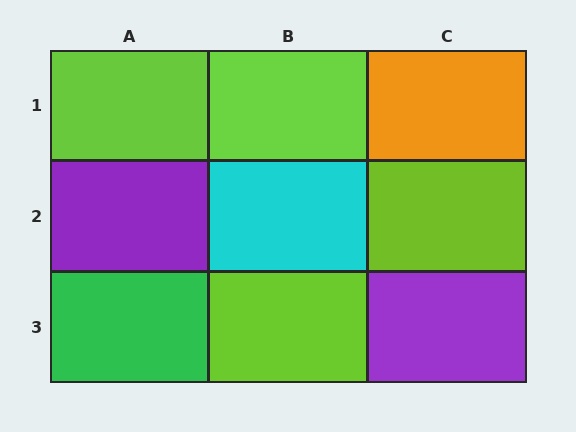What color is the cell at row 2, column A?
Purple.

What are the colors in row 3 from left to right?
Green, lime, purple.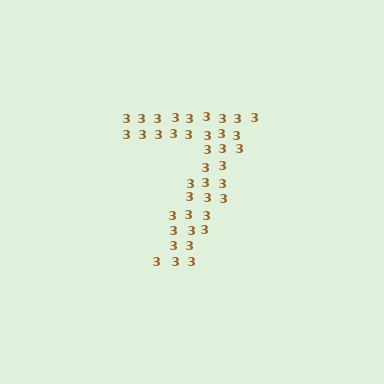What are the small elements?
The small elements are digit 3's.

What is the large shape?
The large shape is the digit 7.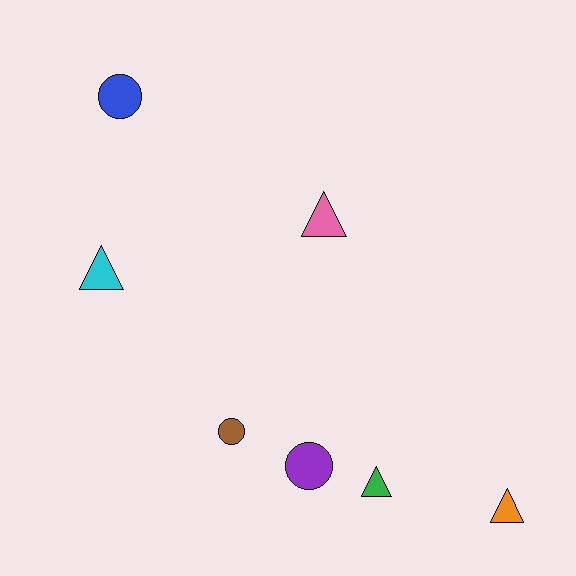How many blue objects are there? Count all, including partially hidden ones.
There is 1 blue object.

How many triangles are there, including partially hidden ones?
There are 4 triangles.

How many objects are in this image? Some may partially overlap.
There are 7 objects.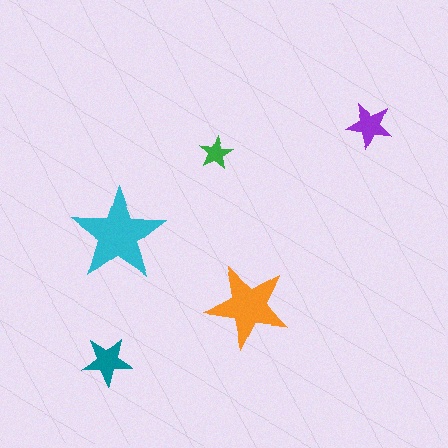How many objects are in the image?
There are 5 objects in the image.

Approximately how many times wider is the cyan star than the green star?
About 3 times wider.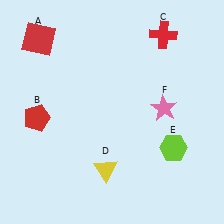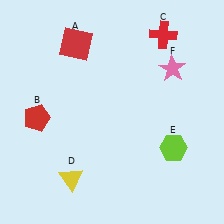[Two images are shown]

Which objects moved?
The objects that moved are: the red square (A), the yellow triangle (D), the pink star (F).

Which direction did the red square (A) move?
The red square (A) moved right.